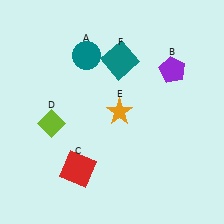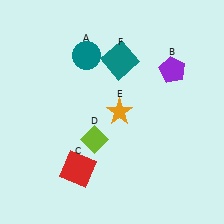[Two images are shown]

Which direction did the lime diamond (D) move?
The lime diamond (D) moved right.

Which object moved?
The lime diamond (D) moved right.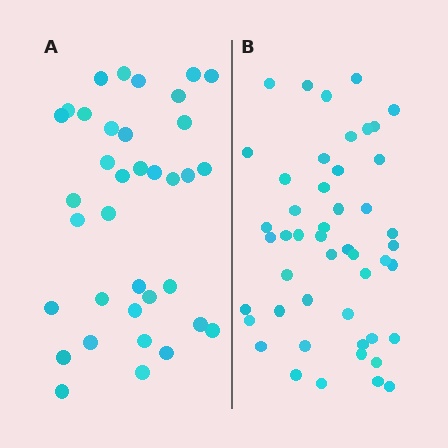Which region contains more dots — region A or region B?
Region B (the right region) has more dots.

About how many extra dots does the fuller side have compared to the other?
Region B has roughly 12 or so more dots than region A.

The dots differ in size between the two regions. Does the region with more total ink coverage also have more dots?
No. Region A has more total ink coverage because its dots are larger, but region B actually contains more individual dots. Total area can be misleading — the number of items is what matters here.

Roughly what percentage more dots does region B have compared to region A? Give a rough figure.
About 35% more.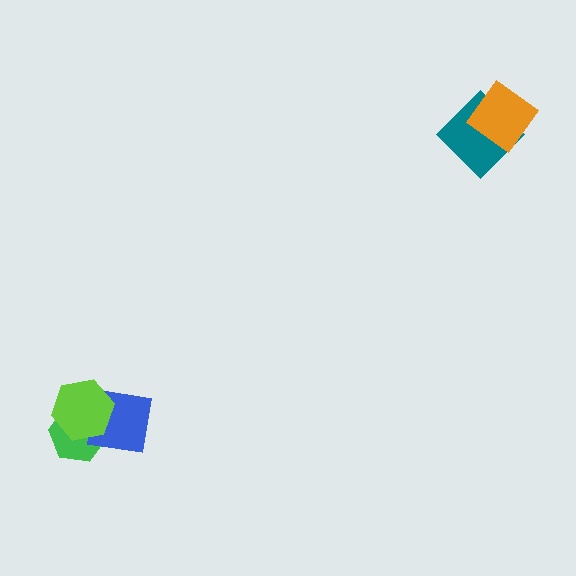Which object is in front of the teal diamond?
The orange diamond is in front of the teal diamond.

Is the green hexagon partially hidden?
Yes, it is partially covered by another shape.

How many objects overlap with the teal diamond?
1 object overlaps with the teal diamond.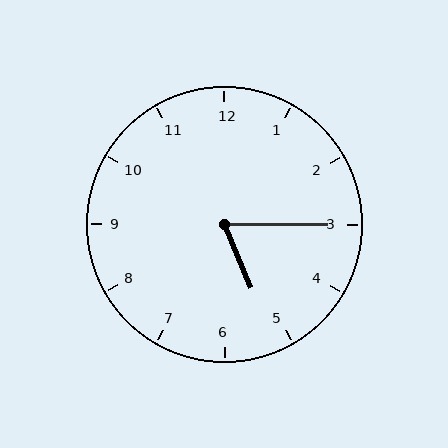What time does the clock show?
5:15.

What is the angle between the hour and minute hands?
Approximately 68 degrees.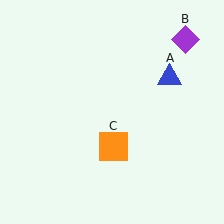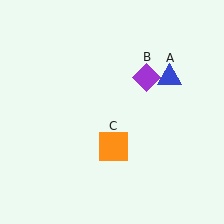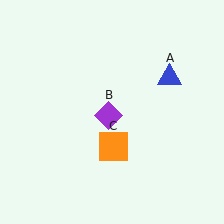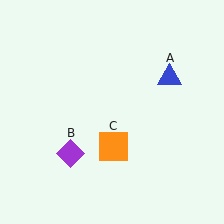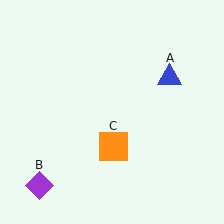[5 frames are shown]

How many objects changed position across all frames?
1 object changed position: purple diamond (object B).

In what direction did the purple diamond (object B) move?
The purple diamond (object B) moved down and to the left.